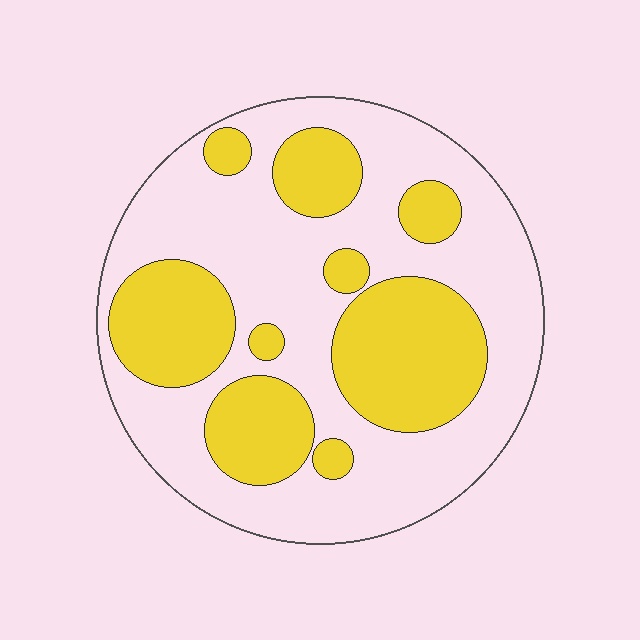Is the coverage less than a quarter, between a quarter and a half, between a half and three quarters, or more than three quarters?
Between a quarter and a half.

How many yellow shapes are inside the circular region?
9.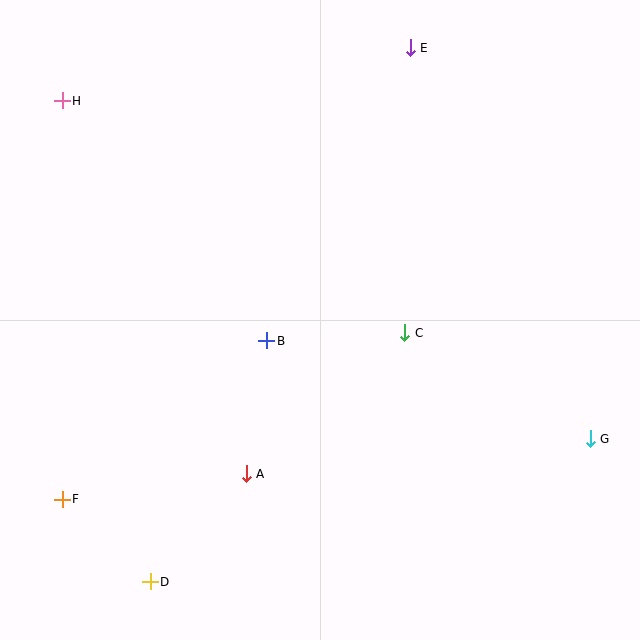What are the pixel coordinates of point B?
Point B is at (267, 341).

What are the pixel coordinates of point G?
Point G is at (590, 439).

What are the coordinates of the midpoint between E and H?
The midpoint between E and H is at (236, 74).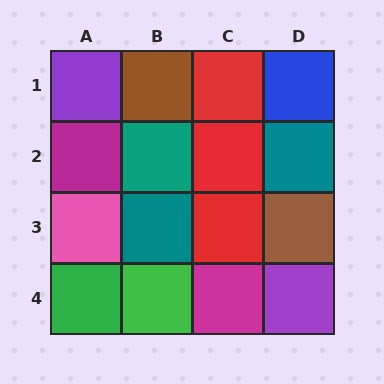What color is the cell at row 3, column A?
Pink.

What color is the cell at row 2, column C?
Red.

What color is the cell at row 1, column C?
Red.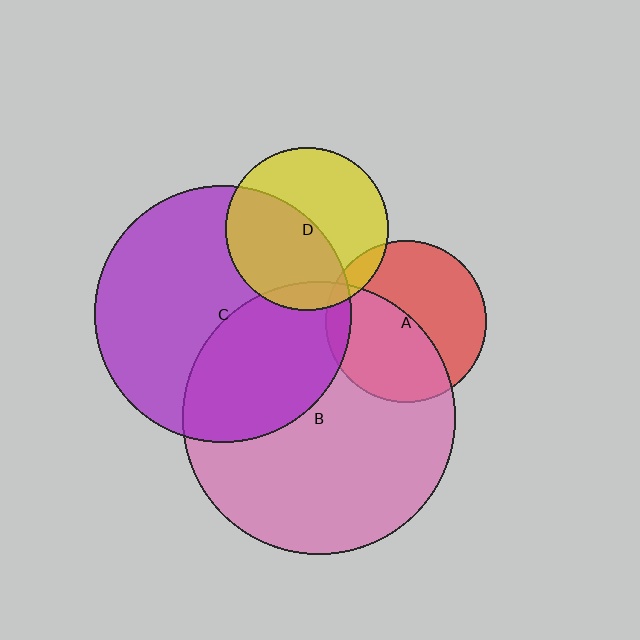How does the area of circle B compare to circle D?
Approximately 2.8 times.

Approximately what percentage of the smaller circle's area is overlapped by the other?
Approximately 10%.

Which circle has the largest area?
Circle B (pink).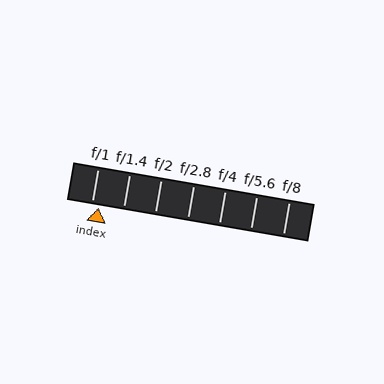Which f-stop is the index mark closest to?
The index mark is closest to f/1.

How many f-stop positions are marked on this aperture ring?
There are 7 f-stop positions marked.